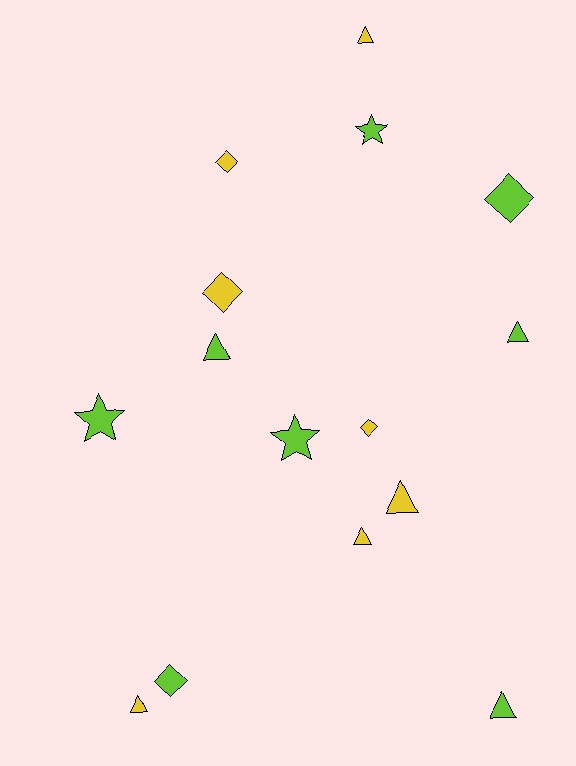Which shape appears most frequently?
Triangle, with 7 objects.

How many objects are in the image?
There are 15 objects.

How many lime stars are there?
There are 3 lime stars.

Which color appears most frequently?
Lime, with 8 objects.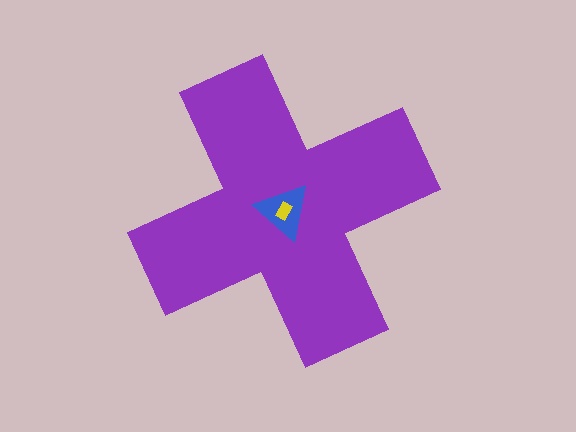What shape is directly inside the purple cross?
The blue triangle.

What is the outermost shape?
The purple cross.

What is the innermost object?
The yellow rectangle.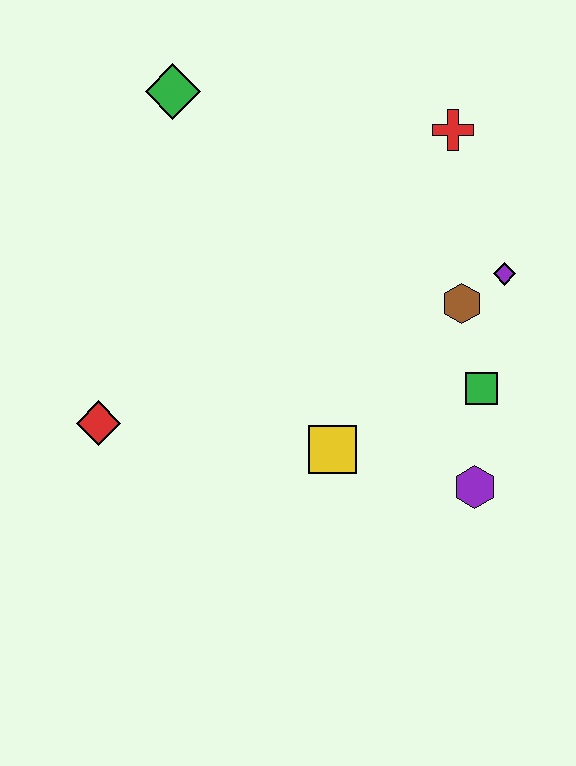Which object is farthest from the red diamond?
The red cross is farthest from the red diamond.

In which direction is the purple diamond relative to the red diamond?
The purple diamond is to the right of the red diamond.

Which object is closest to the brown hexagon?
The purple diamond is closest to the brown hexagon.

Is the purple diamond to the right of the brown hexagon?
Yes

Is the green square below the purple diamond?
Yes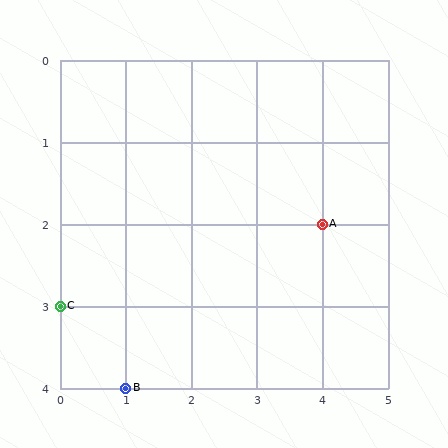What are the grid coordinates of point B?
Point B is at grid coordinates (1, 4).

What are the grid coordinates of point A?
Point A is at grid coordinates (4, 2).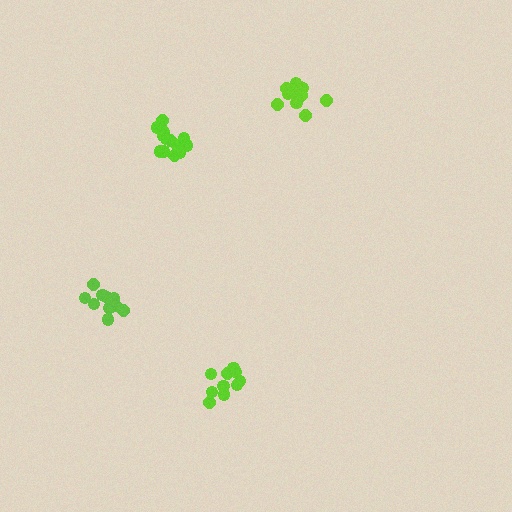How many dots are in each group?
Group 1: 14 dots, Group 2: 12 dots, Group 3: 10 dots, Group 4: 10 dots (46 total).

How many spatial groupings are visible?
There are 4 spatial groupings.